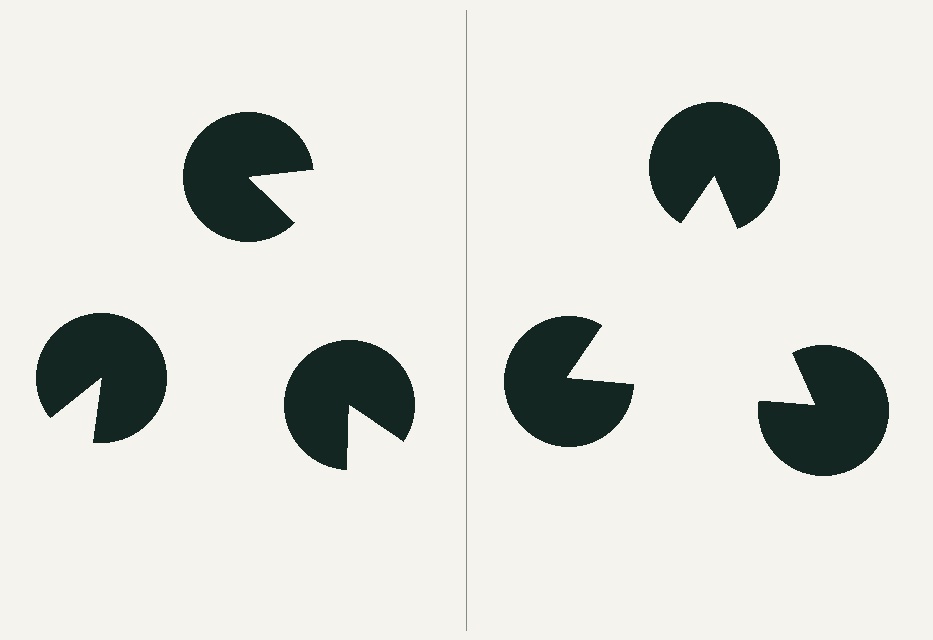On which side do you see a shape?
An illusory triangle appears on the right side. On the left side the wedge cuts are rotated, so no coherent shape forms.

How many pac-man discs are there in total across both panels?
6 — 3 on each side.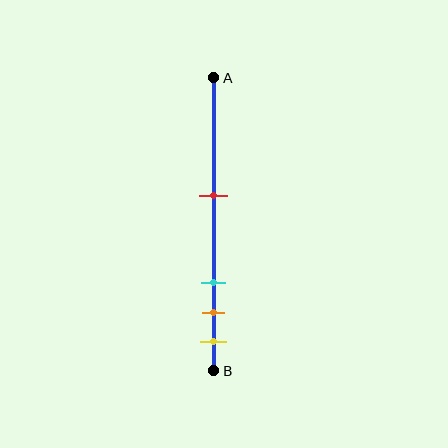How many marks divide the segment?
There are 4 marks dividing the segment.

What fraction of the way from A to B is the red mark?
The red mark is approximately 40% (0.4) of the way from A to B.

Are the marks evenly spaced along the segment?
No, the marks are not evenly spaced.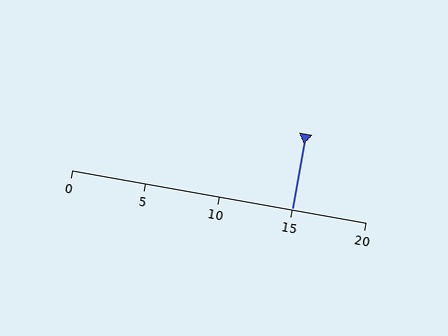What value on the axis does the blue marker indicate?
The marker indicates approximately 15.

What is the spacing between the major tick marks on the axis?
The major ticks are spaced 5 apart.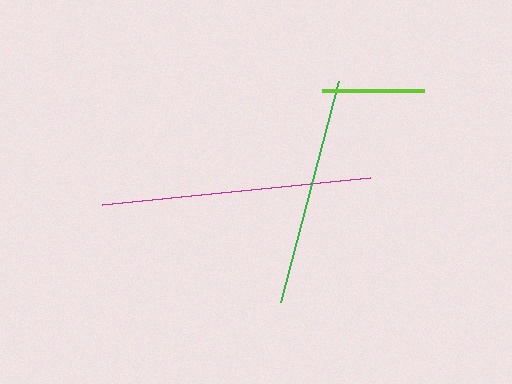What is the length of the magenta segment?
The magenta segment is approximately 270 pixels long.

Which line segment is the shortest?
The lime line is the shortest at approximately 102 pixels.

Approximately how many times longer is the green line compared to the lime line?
The green line is approximately 2.3 times the length of the lime line.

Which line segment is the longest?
The magenta line is the longest at approximately 270 pixels.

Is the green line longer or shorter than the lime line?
The green line is longer than the lime line.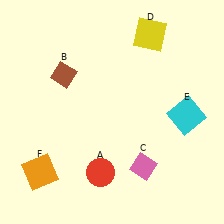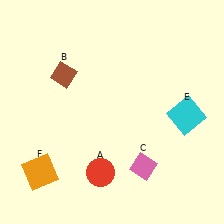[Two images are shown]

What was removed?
The yellow square (D) was removed in Image 2.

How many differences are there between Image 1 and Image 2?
There is 1 difference between the two images.